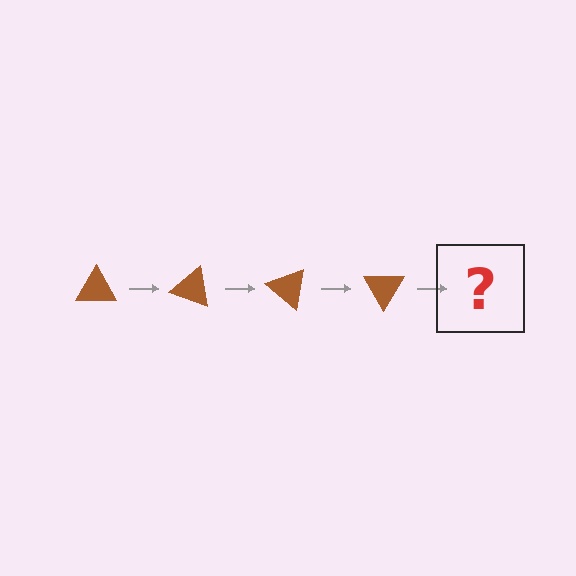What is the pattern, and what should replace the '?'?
The pattern is that the triangle rotates 20 degrees each step. The '?' should be a brown triangle rotated 80 degrees.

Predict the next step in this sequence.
The next step is a brown triangle rotated 80 degrees.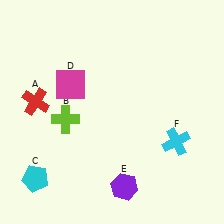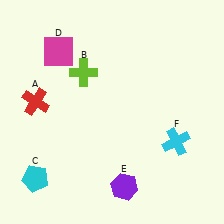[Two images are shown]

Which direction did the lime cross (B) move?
The lime cross (B) moved up.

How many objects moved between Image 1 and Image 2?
2 objects moved between the two images.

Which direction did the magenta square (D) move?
The magenta square (D) moved up.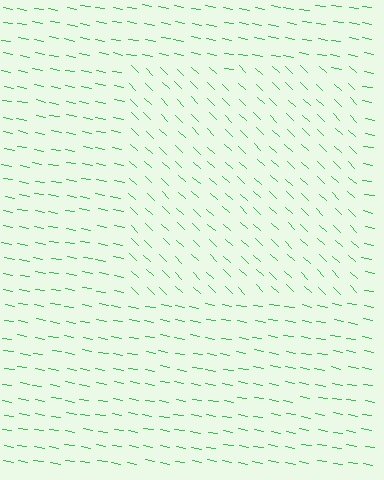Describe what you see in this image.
The image is filled with small green line segments. A rectangle region in the image has lines oriented differently from the surrounding lines, creating a visible texture boundary.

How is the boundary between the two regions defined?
The boundary is defined purely by a change in line orientation (approximately 34 degrees difference). All lines are the same color and thickness.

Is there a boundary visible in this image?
Yes, there is a texture boundary formed by a change in line orientation.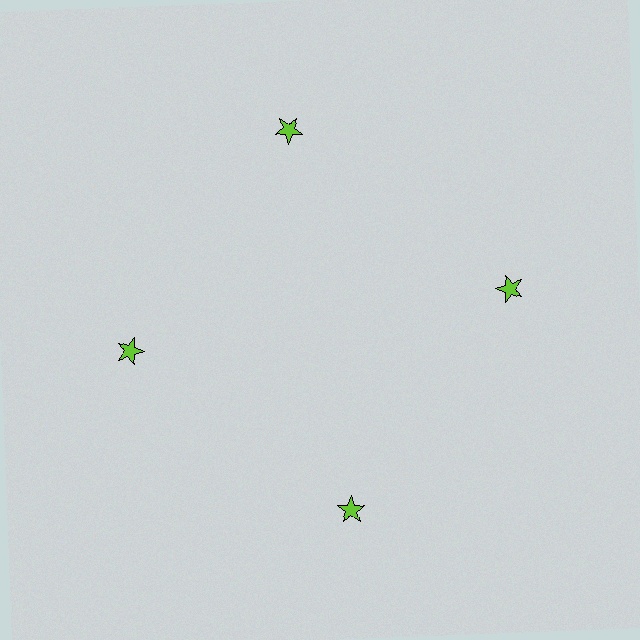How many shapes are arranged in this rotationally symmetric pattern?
There are 4 shapes, arranged in 4 groups of 1.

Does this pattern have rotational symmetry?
Yes, this pattern has 4-fold rotational symmetry. It looks the same after rotating 90 degrees around the center.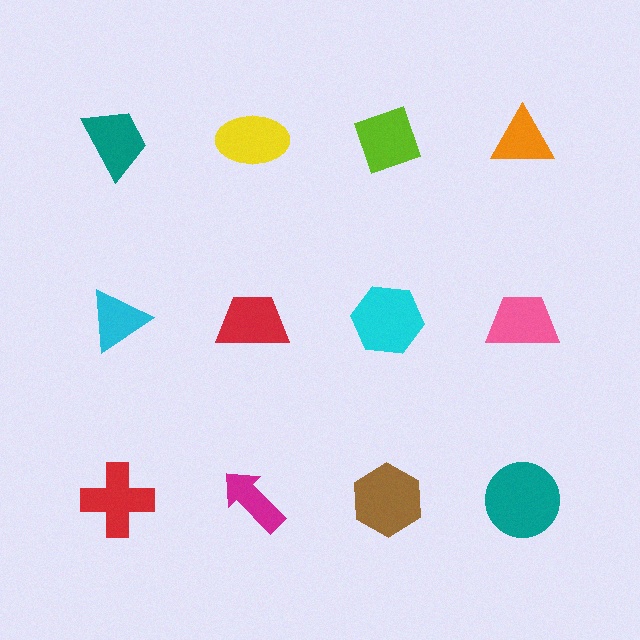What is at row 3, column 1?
A red cross.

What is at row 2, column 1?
A cyan triangle.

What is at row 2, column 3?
A cyan hexagon.